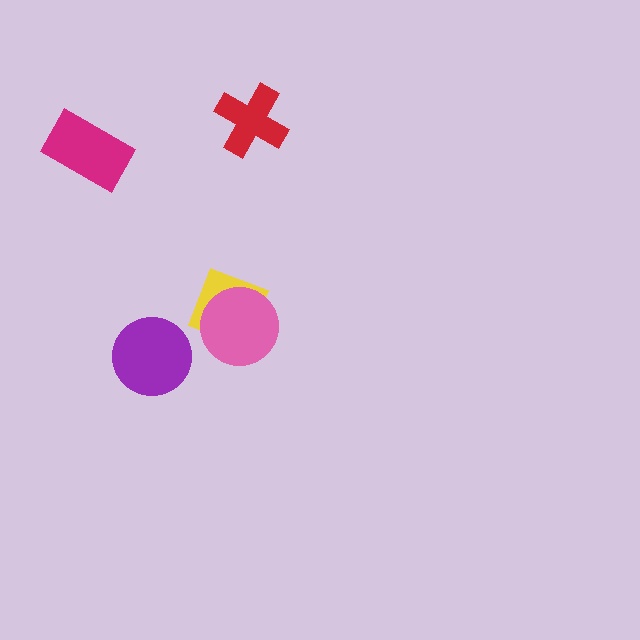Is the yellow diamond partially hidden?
Yes, it is partially covered by another shape.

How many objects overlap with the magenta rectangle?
0 objects overlap with the magenta rectangle.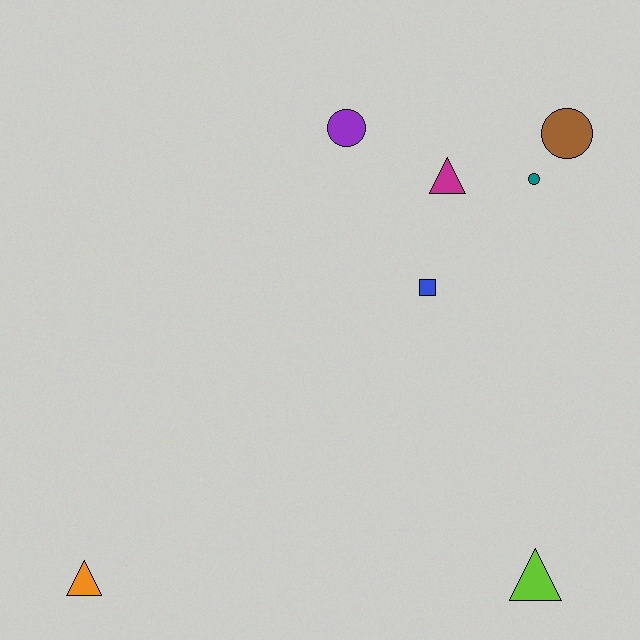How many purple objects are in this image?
There is 1 purple object.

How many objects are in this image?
There are 7 objects.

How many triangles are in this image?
There are 3 triangles.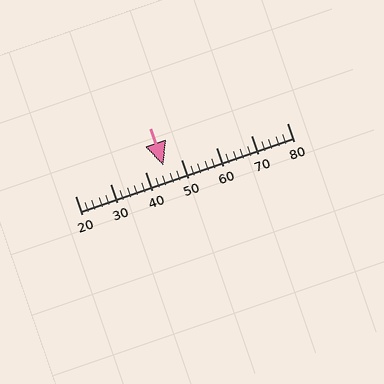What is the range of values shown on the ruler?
The ruler shows values from 20 to 80.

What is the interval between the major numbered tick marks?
The major tick marks are spaced 10 units apart.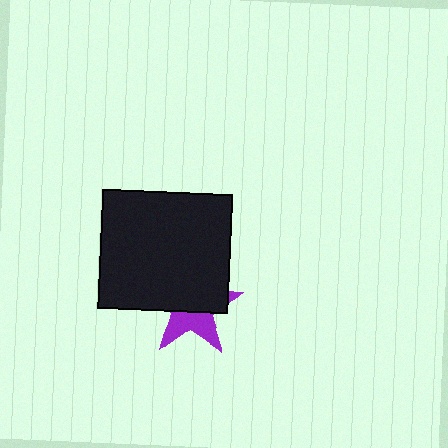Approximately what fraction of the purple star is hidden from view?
Roughly 58% of the purple star is hidden behind the black rectangle.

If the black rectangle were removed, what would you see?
You would see the complete purple star.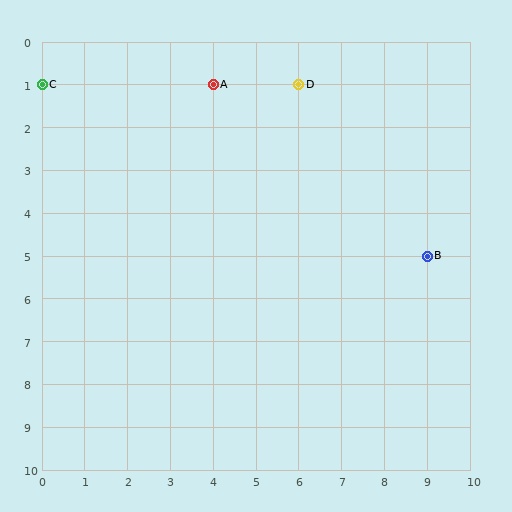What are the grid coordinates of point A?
Point A is at grid coordinates (4, 1).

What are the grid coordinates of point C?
Point C is at grid coordinates (0, 1).